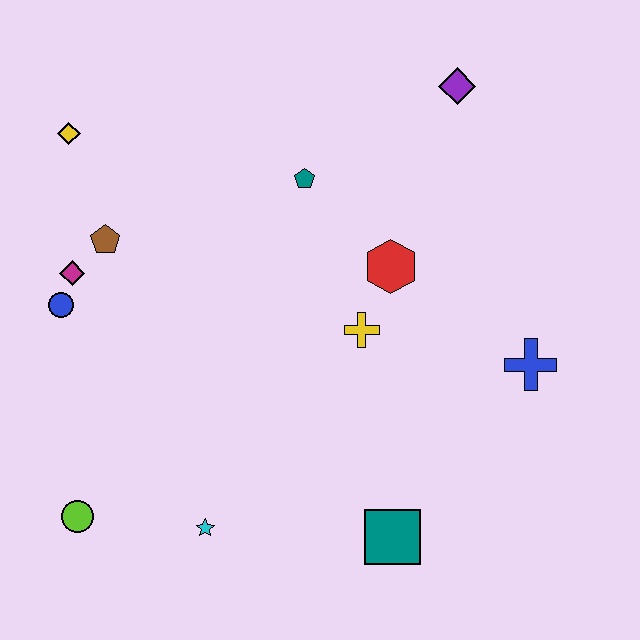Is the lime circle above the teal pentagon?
No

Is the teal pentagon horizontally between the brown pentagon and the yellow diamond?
No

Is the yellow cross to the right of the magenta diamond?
Yes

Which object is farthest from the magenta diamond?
The blue cross is farthest from the magenta diamond.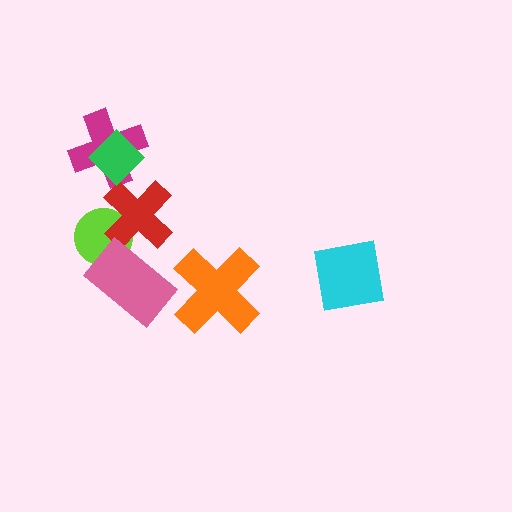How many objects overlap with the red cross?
2 objects overlap with the red cross.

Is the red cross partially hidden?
Yes, it is partially covered by another shape.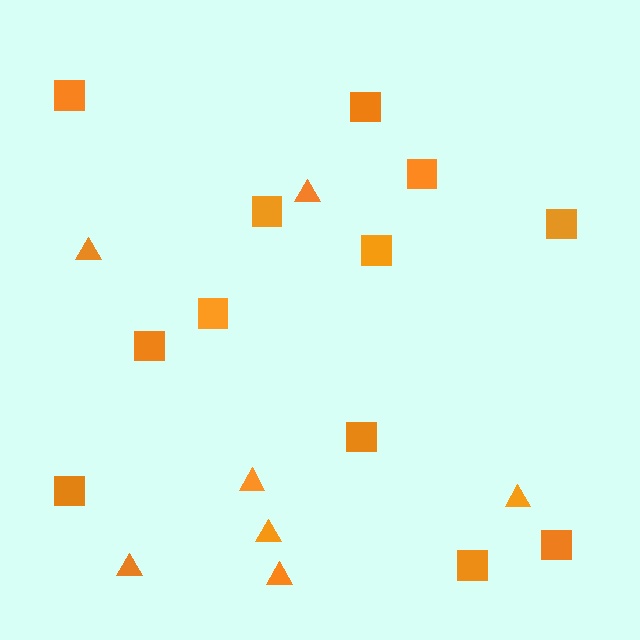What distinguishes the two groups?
There are 2 groups: one group of squares (12) and one group of triangles (7).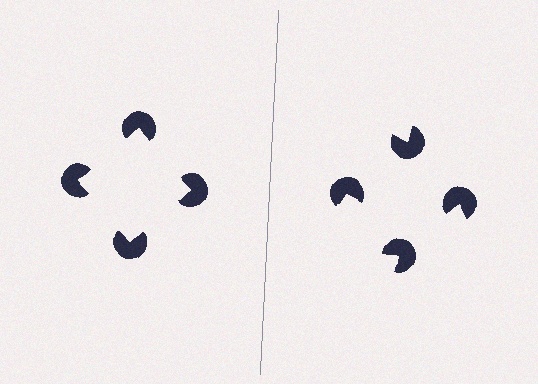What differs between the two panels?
The pac-man discs are positioned identically on both sides; only the wedge orientations differ. On the left they align to a square; on the right they are misaligned.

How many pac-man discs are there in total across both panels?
8 — 4 on each side.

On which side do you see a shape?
An illusory square appears on the left side. On the right side the wedge cuts are rotated, so no coherent shape forms.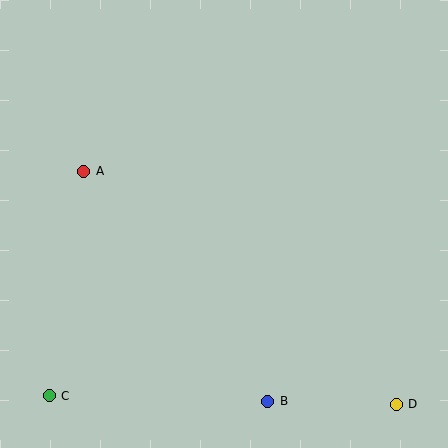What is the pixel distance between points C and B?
The distance between C and B is 219 pixels.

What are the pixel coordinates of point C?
Point C is at (49, 396).